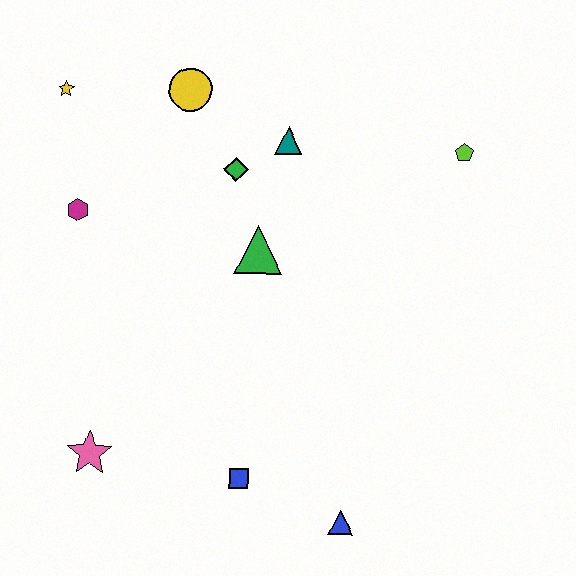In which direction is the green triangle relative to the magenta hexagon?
The green triangle is to the right of the magenta hexagon.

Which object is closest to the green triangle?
The green diamond is closest to the green triangle.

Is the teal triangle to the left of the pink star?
No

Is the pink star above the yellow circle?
No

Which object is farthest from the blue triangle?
The yellow star is farthest from the blue triangle.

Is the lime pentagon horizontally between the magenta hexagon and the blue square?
No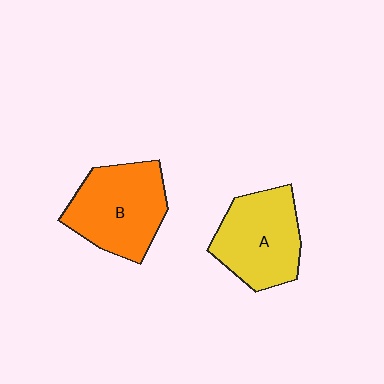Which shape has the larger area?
Shape B (orange).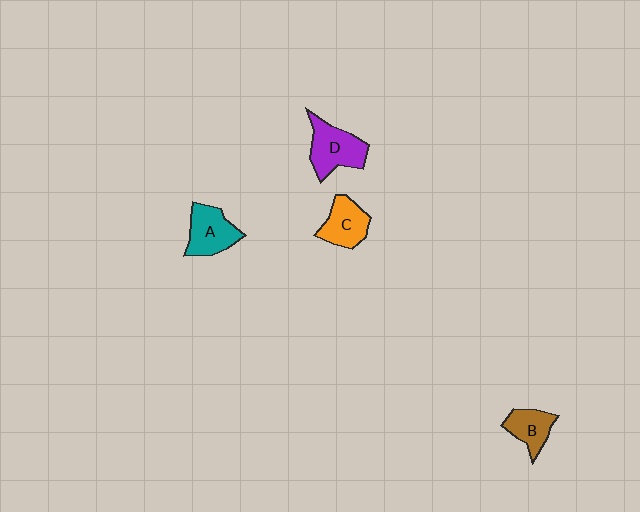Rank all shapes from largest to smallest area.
From largest to smallest: D (purple), A (teal), C (orange), B (brown).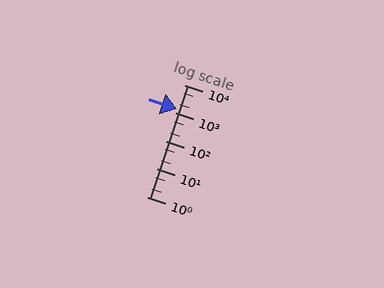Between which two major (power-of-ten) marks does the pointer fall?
The pointer is between 1000 and 10000.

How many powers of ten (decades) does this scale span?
The scale spans 4 decades, from 1 to 10000.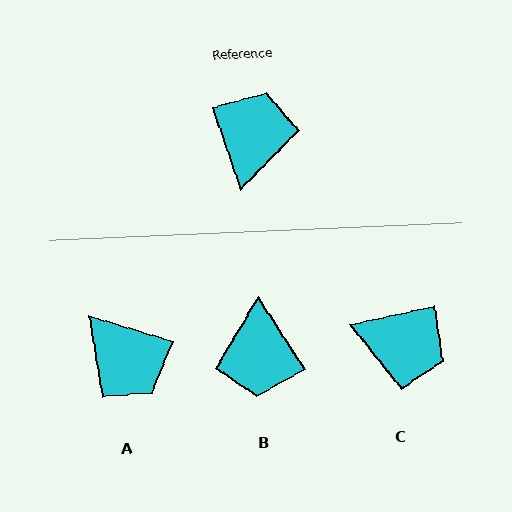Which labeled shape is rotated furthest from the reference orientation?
B, about 166 degrees away.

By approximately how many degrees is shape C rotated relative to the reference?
Approximately 97 degrees clockwise.